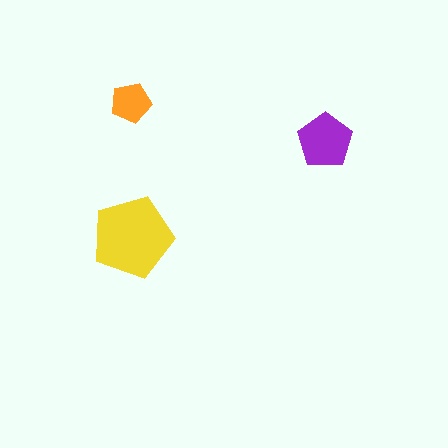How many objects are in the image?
There are 3 objects in the image.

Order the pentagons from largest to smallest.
the yellow one, the purple one, the orange one.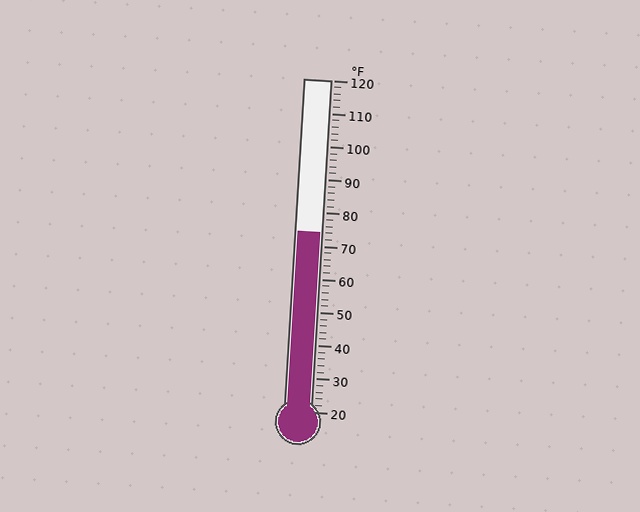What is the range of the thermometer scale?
The thermometer scale ranges from 20°F to 120°F.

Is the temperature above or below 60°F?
The temperature is above 60°F.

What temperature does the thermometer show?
The thermometer shows approximately 74°F.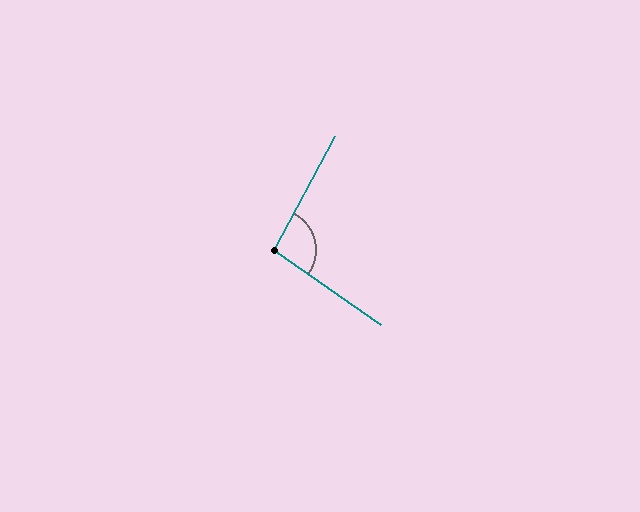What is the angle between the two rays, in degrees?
Approximately 97 degrees.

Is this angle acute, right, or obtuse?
It is obtuse.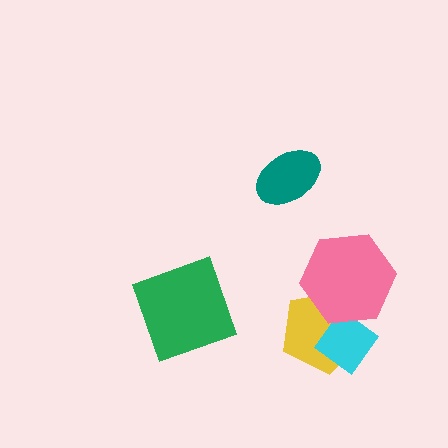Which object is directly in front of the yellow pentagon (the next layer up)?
The cyan diamond is directly in front of the yellow pentagon.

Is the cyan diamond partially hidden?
Yes, it is partially covered by another shape.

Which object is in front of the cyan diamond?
The pink hexagon is in front of the cyan diamond.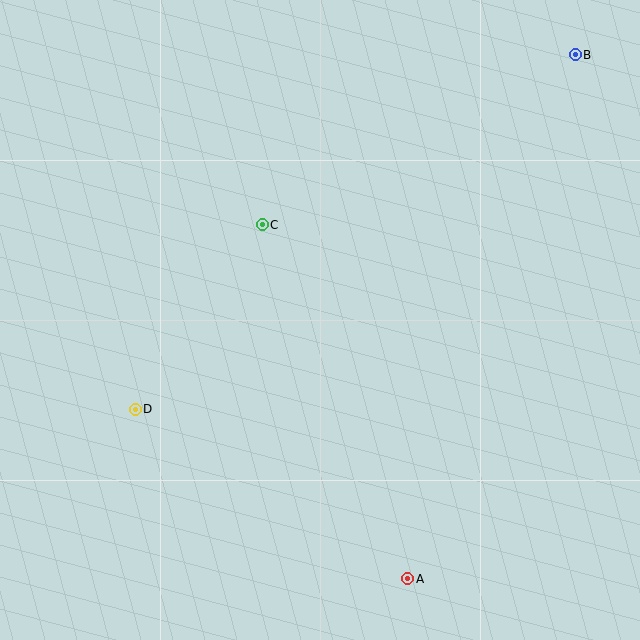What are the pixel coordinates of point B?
Point B is at (575, 55).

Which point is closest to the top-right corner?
Point B is closest to the top-right corner.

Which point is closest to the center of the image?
Point C at (262, 225) is closest to the center.